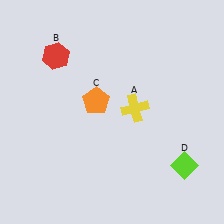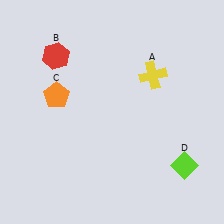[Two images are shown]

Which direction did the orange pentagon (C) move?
The orange pentagon (C) moved left.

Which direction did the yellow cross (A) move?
The yellow cross (A) moved up.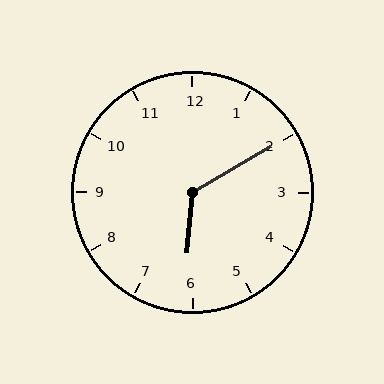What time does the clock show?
6:10.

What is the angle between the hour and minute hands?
Approximately 125 degrees.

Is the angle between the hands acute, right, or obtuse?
It is obtuse.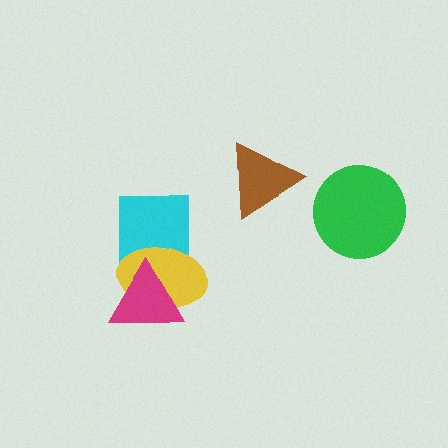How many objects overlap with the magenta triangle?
1 object overlaps with the magenta triangle.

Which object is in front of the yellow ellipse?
The magenta triangle is in front of the yellow ellipse.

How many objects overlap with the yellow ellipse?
2 objects overlap with the yellow ellipse.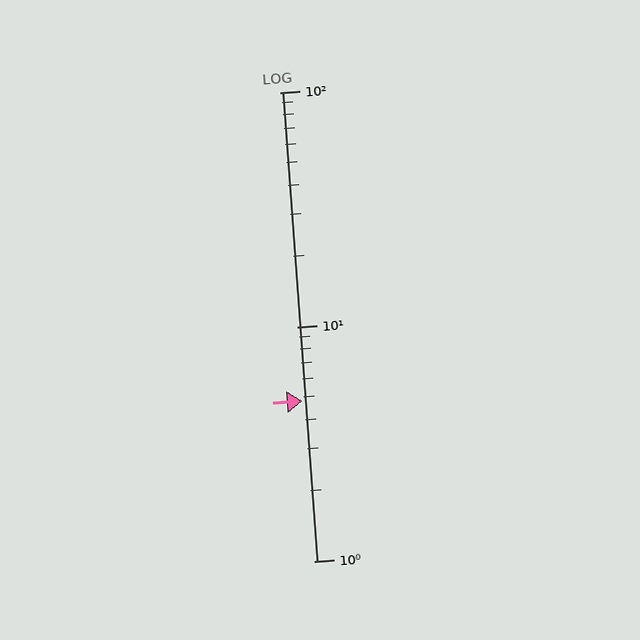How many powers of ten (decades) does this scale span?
The scale spans 2 decades, from 1 to 100.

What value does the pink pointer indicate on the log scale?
The pointer indicates approximately 4.8.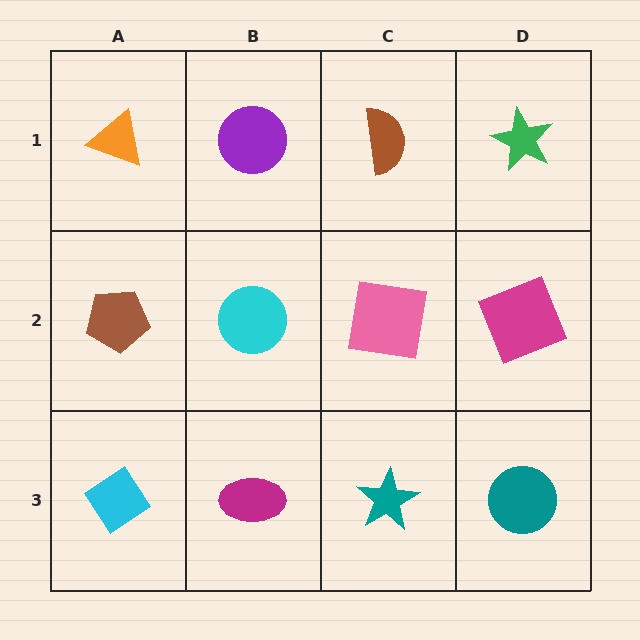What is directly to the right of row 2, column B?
A pink square.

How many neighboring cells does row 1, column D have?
2.